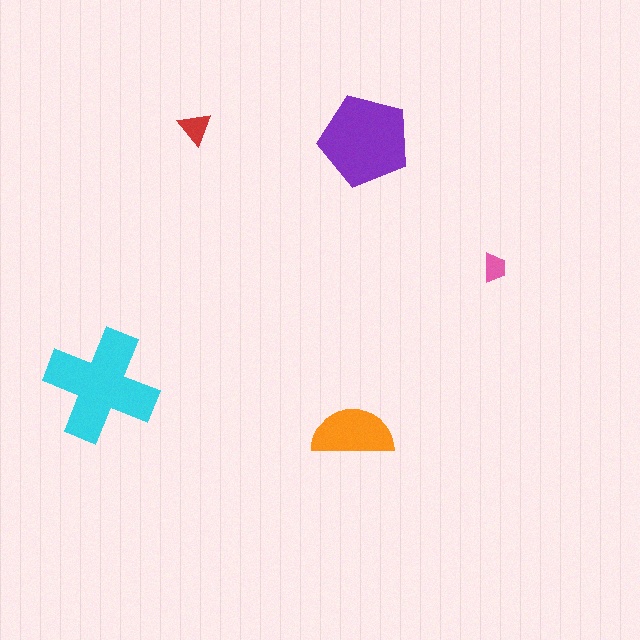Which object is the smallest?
The pink trapezoid.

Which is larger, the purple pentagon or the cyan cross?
The cyan cross.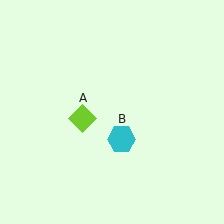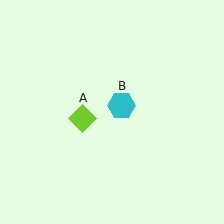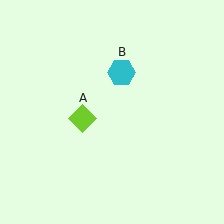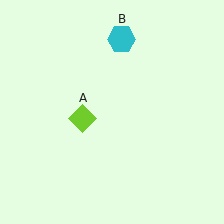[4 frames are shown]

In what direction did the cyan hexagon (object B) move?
The cyan hexagon (object B) moved up.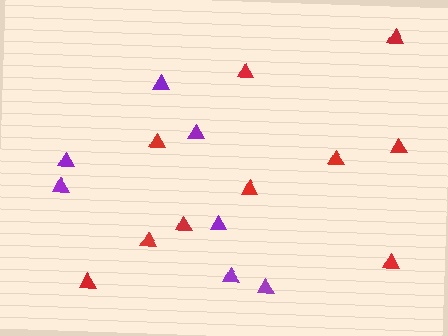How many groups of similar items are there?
There are 2 groups: one group of red triangles (10) and one group of purple triangles (7).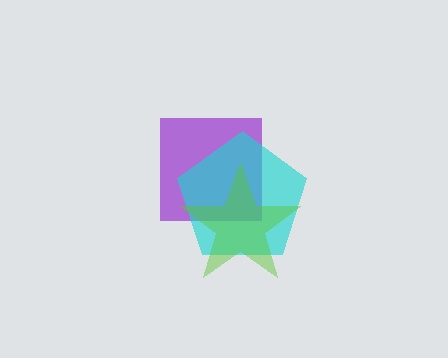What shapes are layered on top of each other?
The layered shapes are: a purple square, a cyan pentagon, a lime star.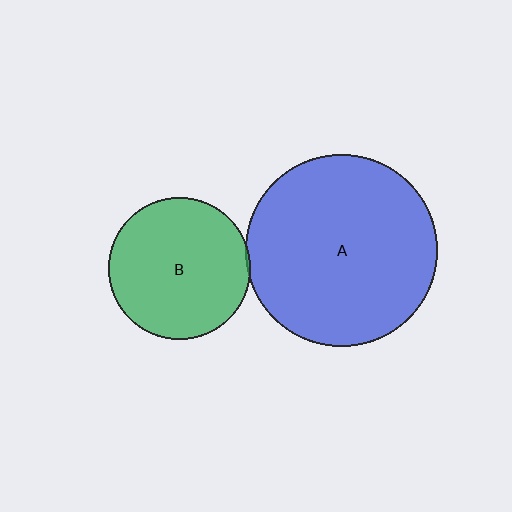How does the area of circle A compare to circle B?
Approximately 1.8 times.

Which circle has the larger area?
Circle A (blue).